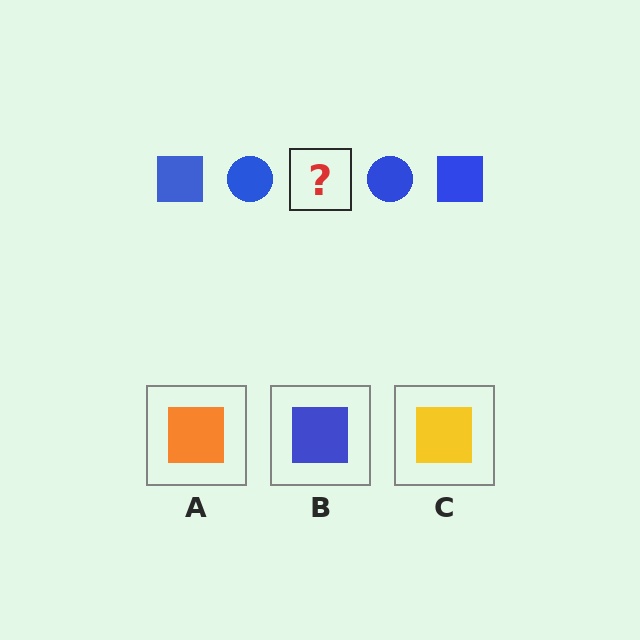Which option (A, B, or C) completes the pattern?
B.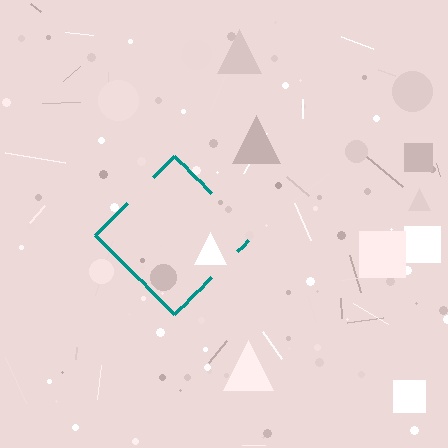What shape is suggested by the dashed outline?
The dashed outline suggests a diamond.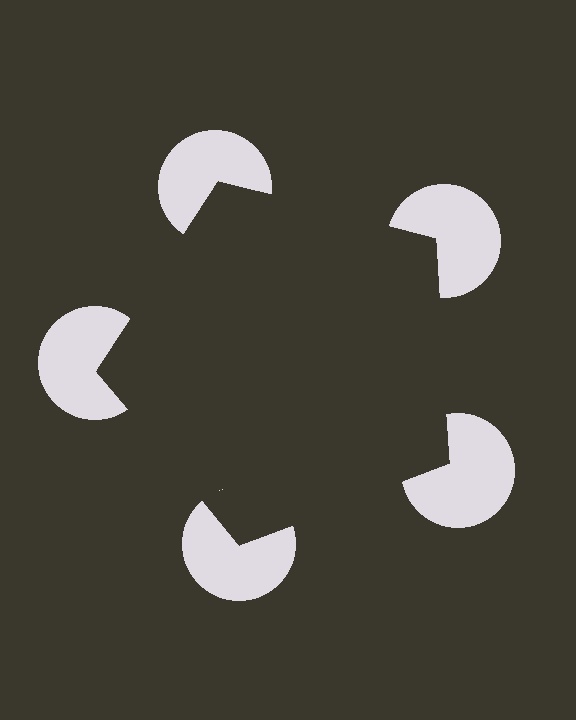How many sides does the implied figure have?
5 sides.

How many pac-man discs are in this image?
There are 5 — one at each vertex of the illusory pentagon.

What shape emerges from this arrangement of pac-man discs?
An illusory pentagon — its edges are inferred from the aligned wedge cuts in the pac-man discs, not physically drawn.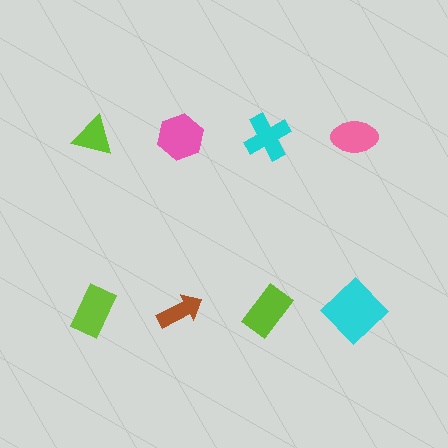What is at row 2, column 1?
A lime rectangle.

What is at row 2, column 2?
A brown arrow.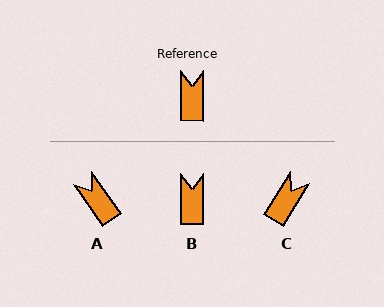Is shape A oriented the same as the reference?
No, it is off by about 35 degrees.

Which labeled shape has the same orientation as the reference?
B.